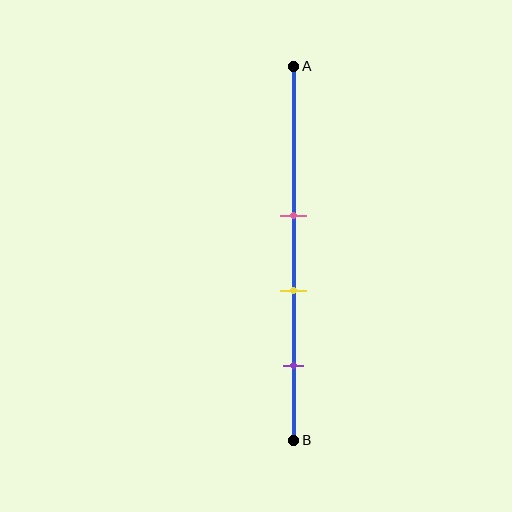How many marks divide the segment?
There are 3 marks dividing the segment.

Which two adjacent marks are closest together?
The pink and yellow marks are the closest adjacent pair.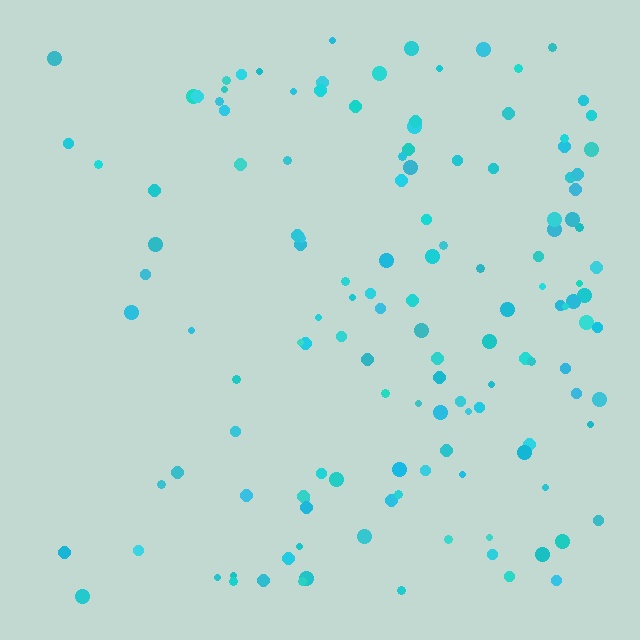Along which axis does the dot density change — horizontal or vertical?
Horizontal.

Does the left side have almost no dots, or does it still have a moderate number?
Still a moderate number, just noticeably fewer than the right.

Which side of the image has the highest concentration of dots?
The right.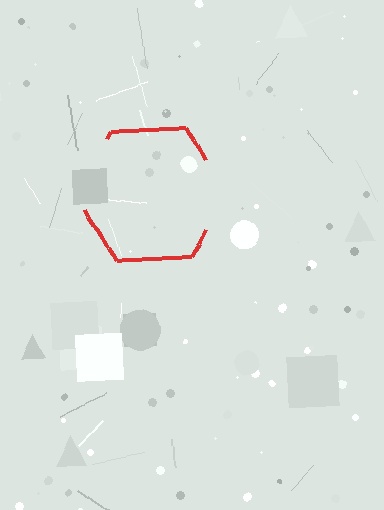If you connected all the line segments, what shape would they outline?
They would outline a hexagon.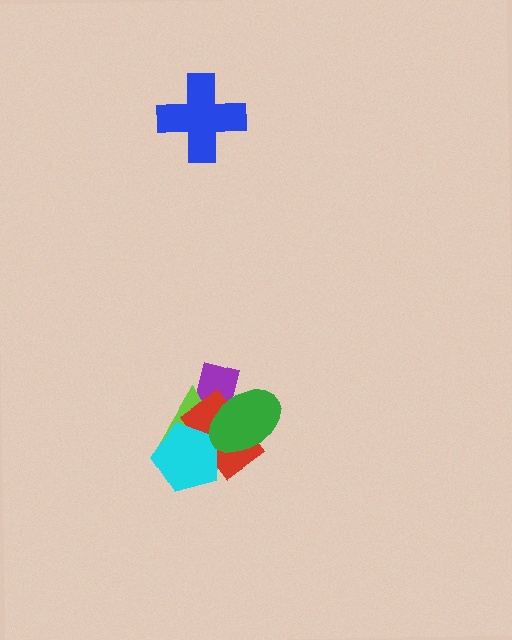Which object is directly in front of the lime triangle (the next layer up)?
The red rectangle is directly in front of the lime triangle.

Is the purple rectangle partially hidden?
Yes, it is partially covered by another shape.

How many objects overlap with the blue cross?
0 objects overlap with the blue cross.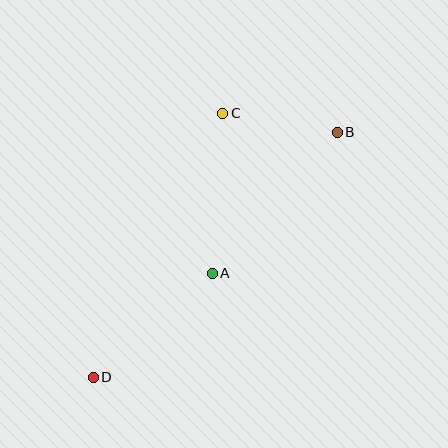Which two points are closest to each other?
Points B and C are closest to each other.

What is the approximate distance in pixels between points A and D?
The distance between A and D is approximately 158 pixels.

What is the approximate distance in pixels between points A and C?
The distance between A and C is approximately 160 pixels.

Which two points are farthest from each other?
Points B and D are farthest from each other.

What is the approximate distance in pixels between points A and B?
The distance between A and B is approximately 188 pixels.